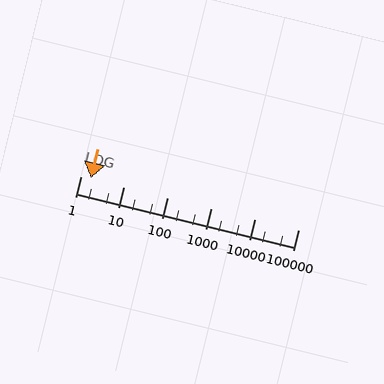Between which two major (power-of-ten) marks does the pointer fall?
The pointer is between 1 and 10.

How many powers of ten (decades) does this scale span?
The scale spans 5 decades, from 1 to 100000.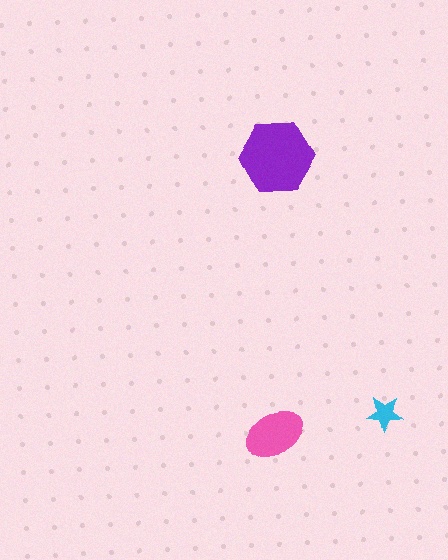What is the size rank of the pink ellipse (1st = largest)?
2nd.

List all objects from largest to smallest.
The purple hexagon, the pink ellipse, the cyan star.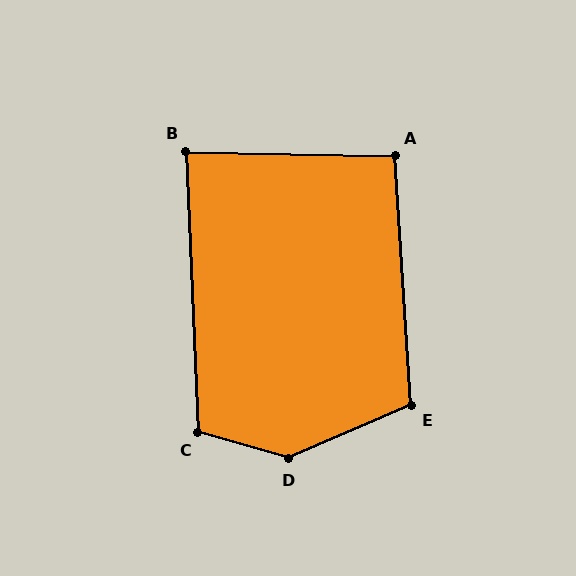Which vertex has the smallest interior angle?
B, at approximately 86 degrees.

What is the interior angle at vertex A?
Approximately 95 degrees (approximately right).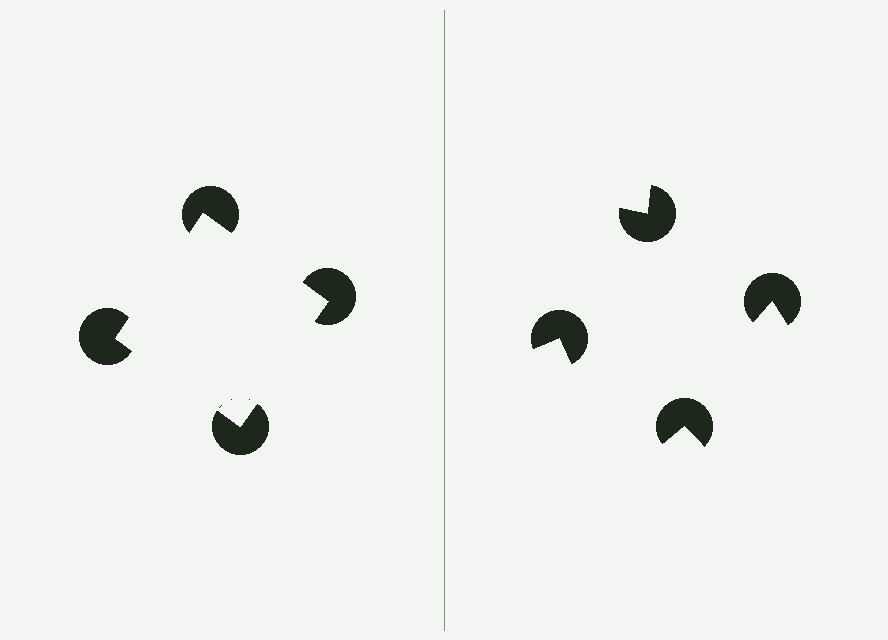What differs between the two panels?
The pac-man discs are positioned identically on both sides; only the wedge orientations differ. On the left they align to a square; on the right they are misaligned.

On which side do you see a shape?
An illusory square appears on the left side. On the right side the wedge cuts are rotated, so no coherent shape forms.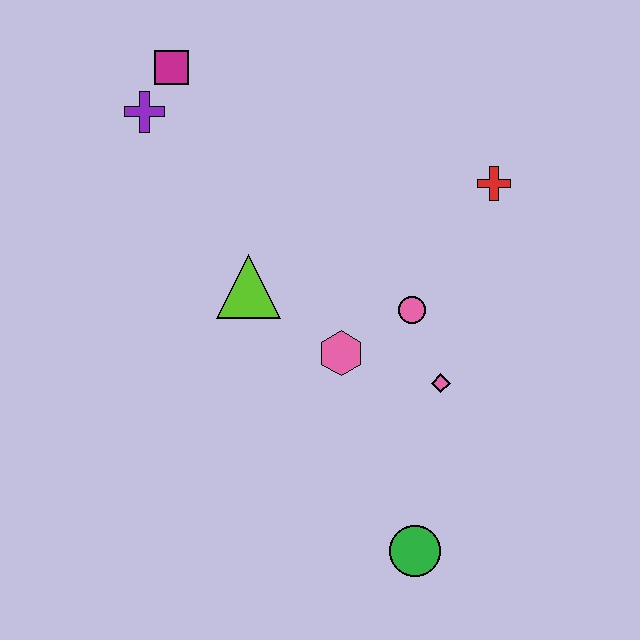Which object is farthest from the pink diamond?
The magenta square is farthest from the pink diamond.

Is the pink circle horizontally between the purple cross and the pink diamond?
Yes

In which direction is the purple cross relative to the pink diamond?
The purple cross is to the left of the pink diamond.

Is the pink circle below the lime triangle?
Yes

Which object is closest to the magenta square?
The purple cross is closest to the magenta square.